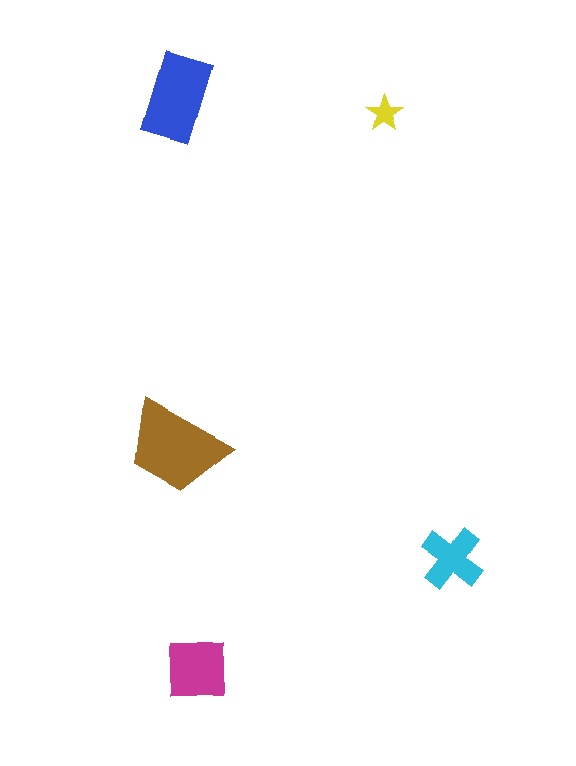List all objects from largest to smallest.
The brown trapezoid, the blue rectangle, the magenta square, the cyan cross, the yellow star.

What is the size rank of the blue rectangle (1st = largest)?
2nd.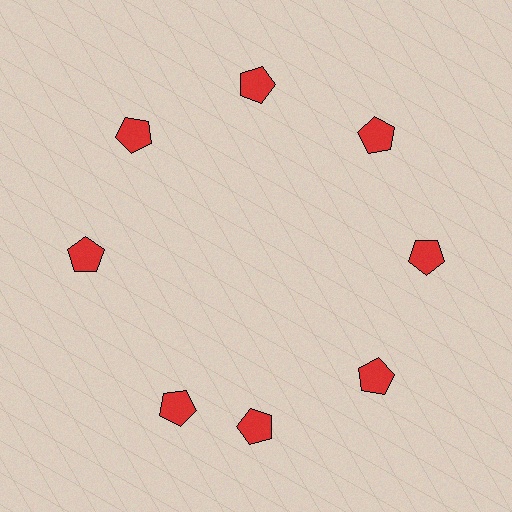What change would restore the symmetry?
The symmetry would be restored by rotating it back into even spacing with its neighbors so that all 8 pentagons sit at equal angles and equal distance from the center.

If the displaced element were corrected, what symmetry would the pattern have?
It would have 8-fold rotational symmetry — the pattern would map onto itself every 45 degrees.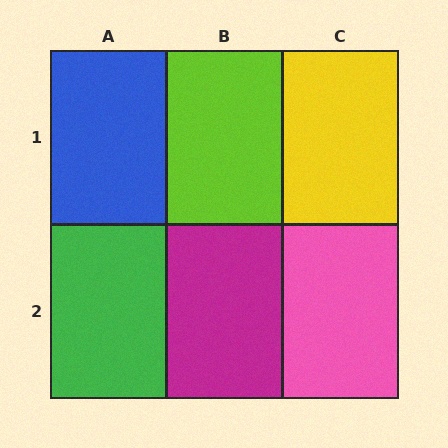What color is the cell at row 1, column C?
Yellow.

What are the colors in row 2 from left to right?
Green, magenta, pink.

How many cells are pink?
1 cell is pink.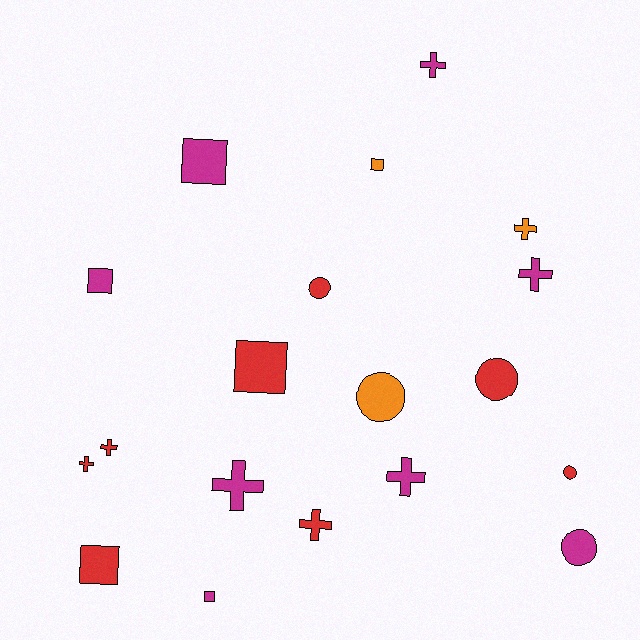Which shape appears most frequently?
Cross, with 8 objects.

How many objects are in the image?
There are 19 objects.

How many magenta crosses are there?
There are 4 magenta crosses.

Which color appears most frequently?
Red, with 8 objects.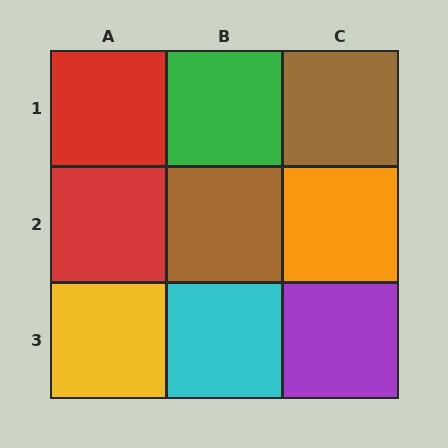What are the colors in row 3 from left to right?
Yellow, cyan, purple.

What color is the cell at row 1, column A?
Red.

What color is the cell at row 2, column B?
Brown.